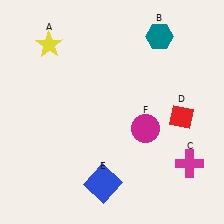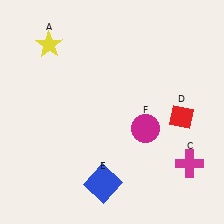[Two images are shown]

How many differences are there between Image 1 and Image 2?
There is 1 difference between the two images.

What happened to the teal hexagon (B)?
The teal hexagon (B) was removed in Image 2. It was in the top-right area of Image 1.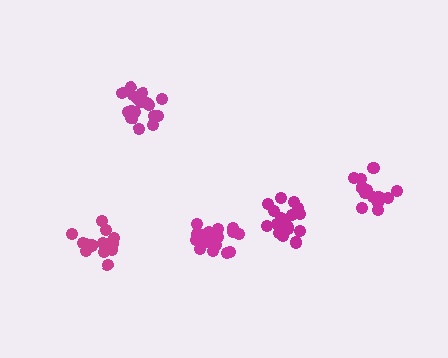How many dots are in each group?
Group 1: 19 dots, Group 2: 18 dots, Group 3: 15 dots, Group 4: 16 dots, Group 5: 18 dots (86 total).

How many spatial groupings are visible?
There are 5 spatial groupings.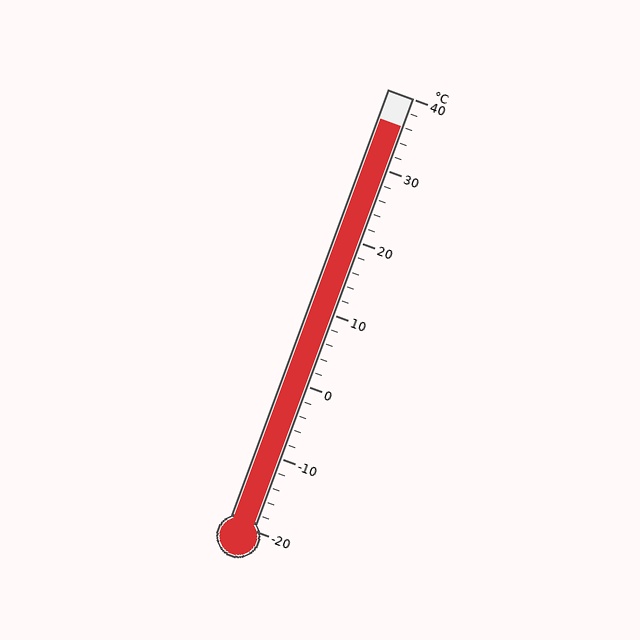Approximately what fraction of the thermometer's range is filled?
The thermometer is filled to approximately 95% of its range.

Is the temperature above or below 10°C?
The temperature is above 10°C.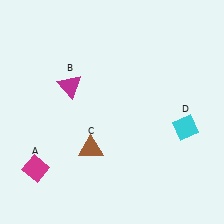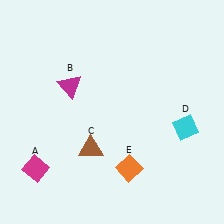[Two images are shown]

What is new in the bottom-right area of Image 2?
An orange diamond (E) was added in the bottom-right area of Image 2.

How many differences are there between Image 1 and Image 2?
There is 1 difference between the two images.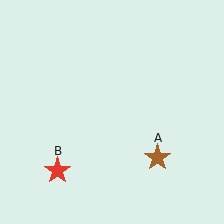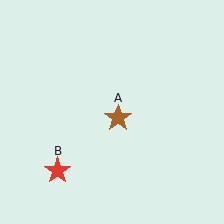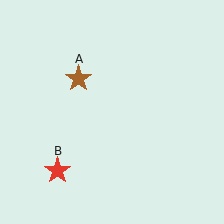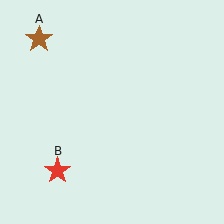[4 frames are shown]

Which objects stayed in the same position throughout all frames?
Red star (object B) remained stationary.